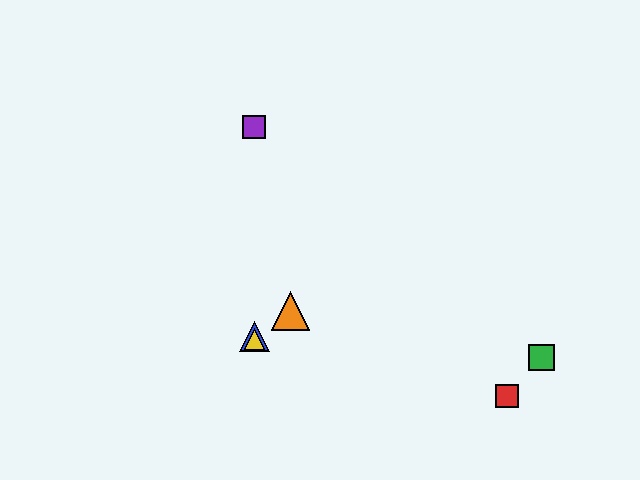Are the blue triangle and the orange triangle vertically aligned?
No, the blue triangle is at x≈254 and the orange triangle is at x≈291.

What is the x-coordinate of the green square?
The green square is at x≈541.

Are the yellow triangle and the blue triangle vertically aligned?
Yes, both are at x≈254.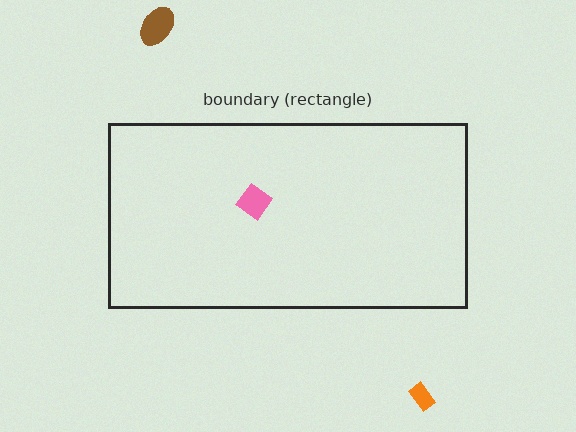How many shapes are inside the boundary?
1 inside, 2 outside.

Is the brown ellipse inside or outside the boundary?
Outside.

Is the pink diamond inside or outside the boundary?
Inside.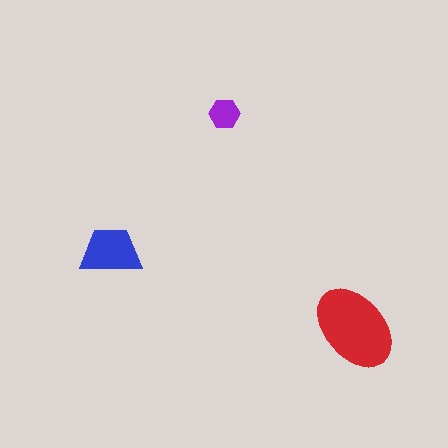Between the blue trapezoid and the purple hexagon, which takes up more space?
The blue trapezoid.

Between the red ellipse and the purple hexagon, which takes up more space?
The red ellipse.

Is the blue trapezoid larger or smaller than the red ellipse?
Smaller.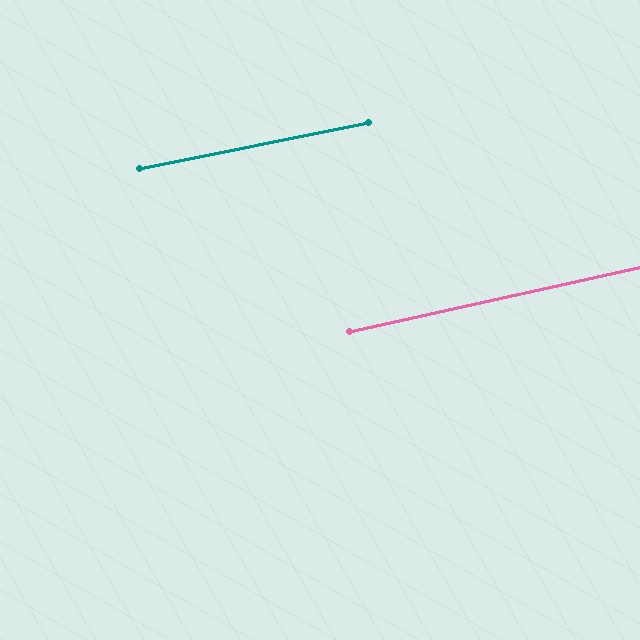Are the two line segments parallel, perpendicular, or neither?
Parallel — their directions differ by only 1.3°.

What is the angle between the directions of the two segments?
Approximately 1 degree.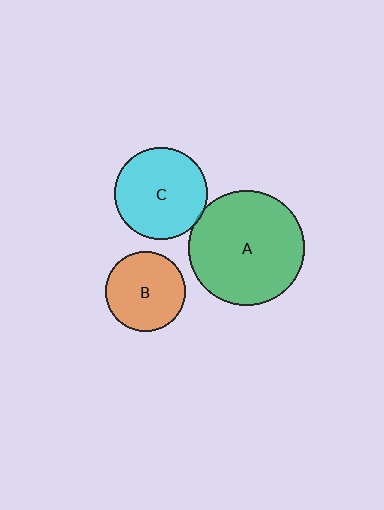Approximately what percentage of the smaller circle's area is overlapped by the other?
Approximately 5%.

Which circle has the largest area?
Circle A (green).